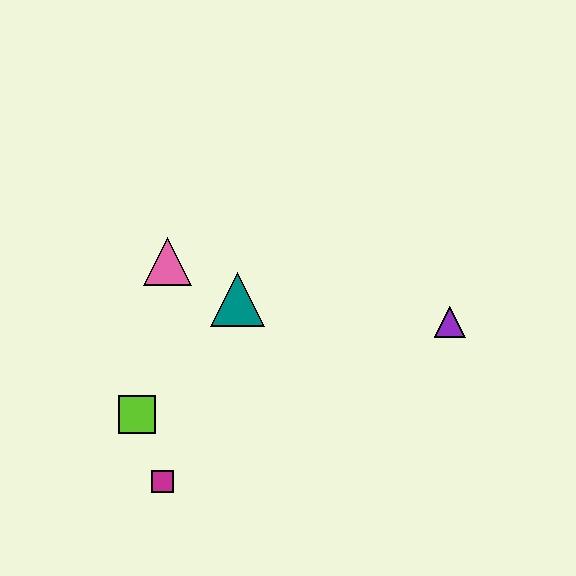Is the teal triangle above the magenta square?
Yes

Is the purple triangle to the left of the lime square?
No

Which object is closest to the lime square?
The magenta square is closest to the lime square.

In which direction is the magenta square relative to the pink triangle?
The magenta square is below the pink triangle.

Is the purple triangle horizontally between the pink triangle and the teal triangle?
No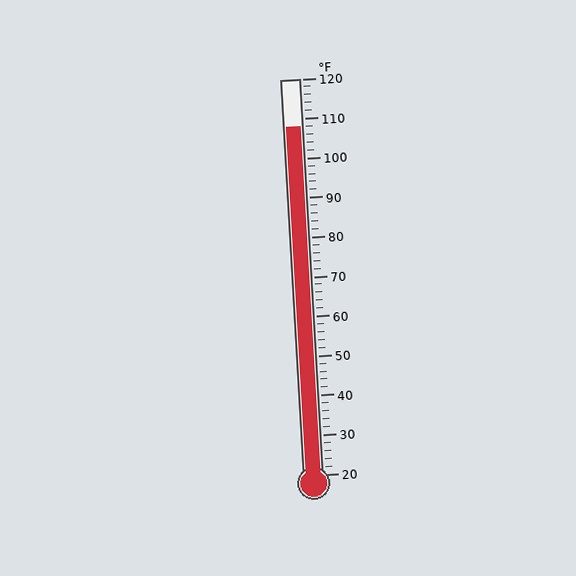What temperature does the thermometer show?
The thermometer shows approximately 108°F.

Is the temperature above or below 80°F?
The temperature is above 80°F.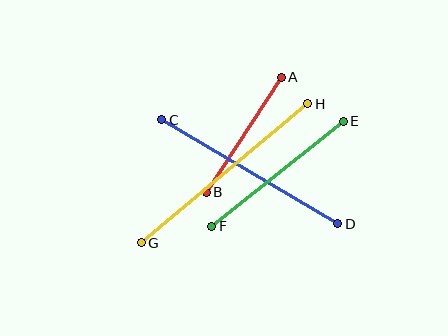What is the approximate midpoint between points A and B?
The midpoint is at approximately (244, 135) pixels.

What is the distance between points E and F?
The distance is approximately 169 pixels.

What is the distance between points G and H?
The distance is approximately 217 pixels.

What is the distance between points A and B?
The distance is approximately 137 pixels.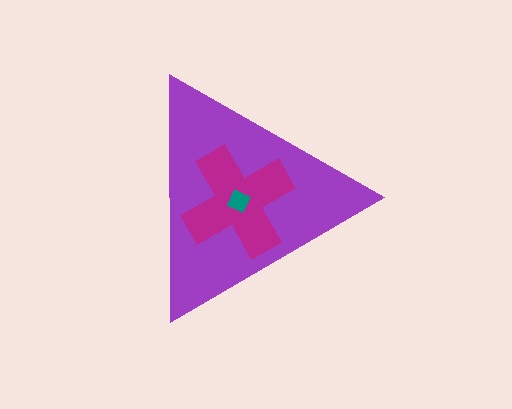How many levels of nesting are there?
3.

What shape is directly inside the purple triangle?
The magenta cross.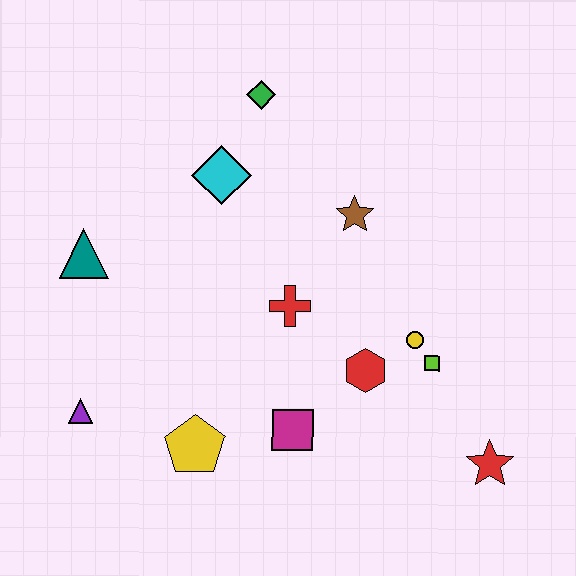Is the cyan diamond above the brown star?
Yes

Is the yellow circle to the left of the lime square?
Yes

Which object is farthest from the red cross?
The red star is farthest from the red cross.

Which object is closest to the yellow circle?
The lime square is closest to the yellow circle.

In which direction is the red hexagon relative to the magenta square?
The red hexagon is to the right of the magenta square.